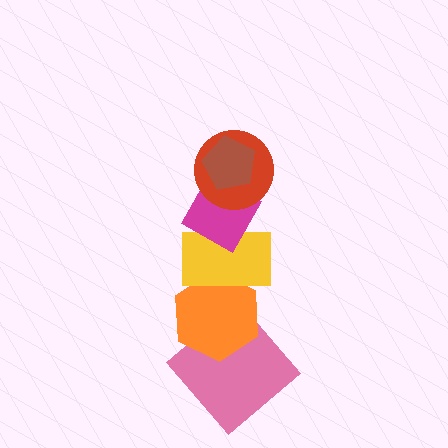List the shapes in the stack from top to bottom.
From top to bottom: the brown pentagon, the red circle, the magenta diamond, the yellow rectangle, the orange hexagon, the pink diamond.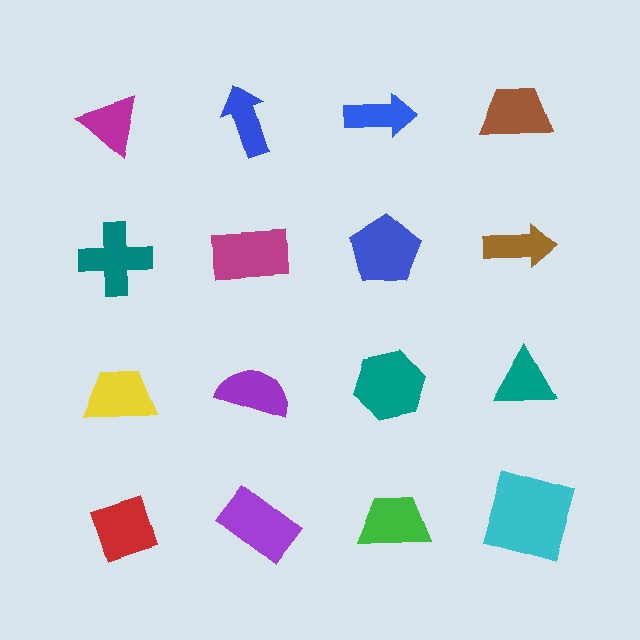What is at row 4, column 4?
A cyan square.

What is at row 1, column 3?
A blue arrow.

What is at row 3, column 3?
A teal hexagon.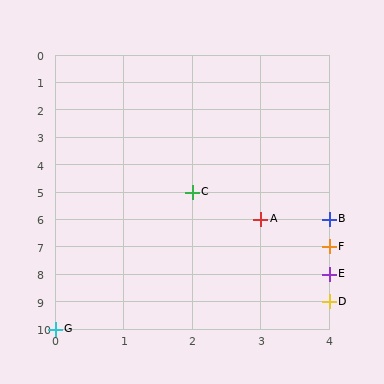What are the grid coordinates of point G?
Point G is at grid coordinates (0, 10).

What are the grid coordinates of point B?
Point B is at grid coordinates (4, 6).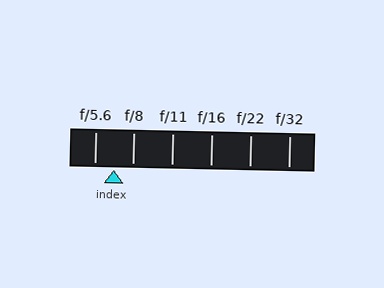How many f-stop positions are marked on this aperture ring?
There are 6 f-stop positions marked.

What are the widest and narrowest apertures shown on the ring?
The widest aperture shown is f/5.6 and the narrowest is f/32.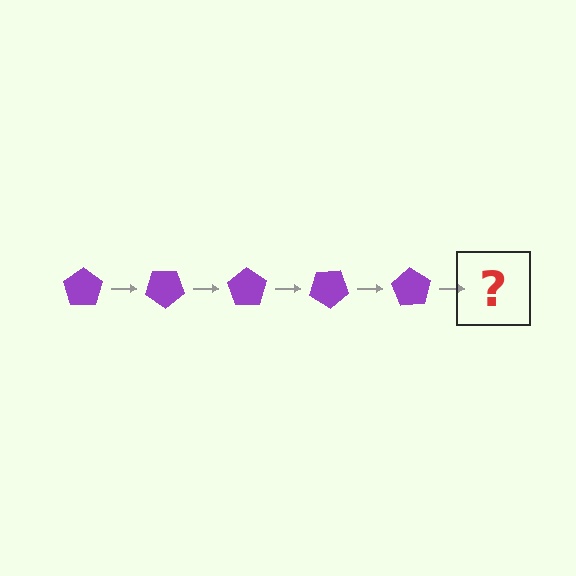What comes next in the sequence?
The next element should be a purple pentagon rotated 175 degrees.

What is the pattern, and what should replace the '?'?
The pattern is that the pentagon rotates 35 degrees each step. The '?' should be a purple pentagon rotated 175 degrees.